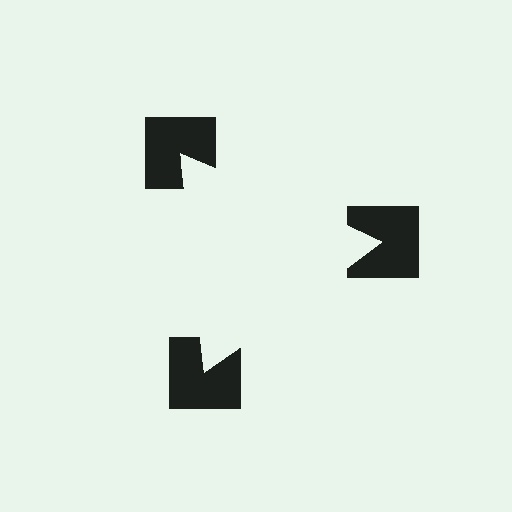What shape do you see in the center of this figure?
An illusory triangle — its edges are inferred from the aligned wedge cuts in the notched squares, not physically drawn.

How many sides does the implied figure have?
3 sides.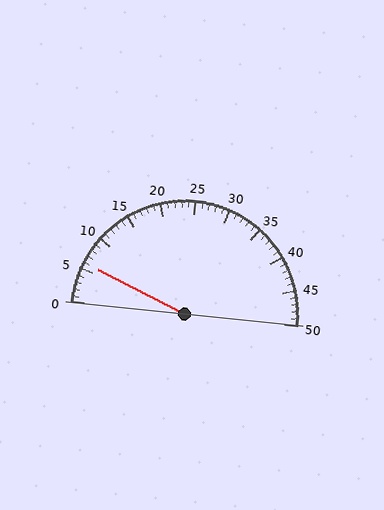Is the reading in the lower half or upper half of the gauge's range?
The reading is in the lower half of the range (0 to 50).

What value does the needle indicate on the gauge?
The needle indicates approximately 6.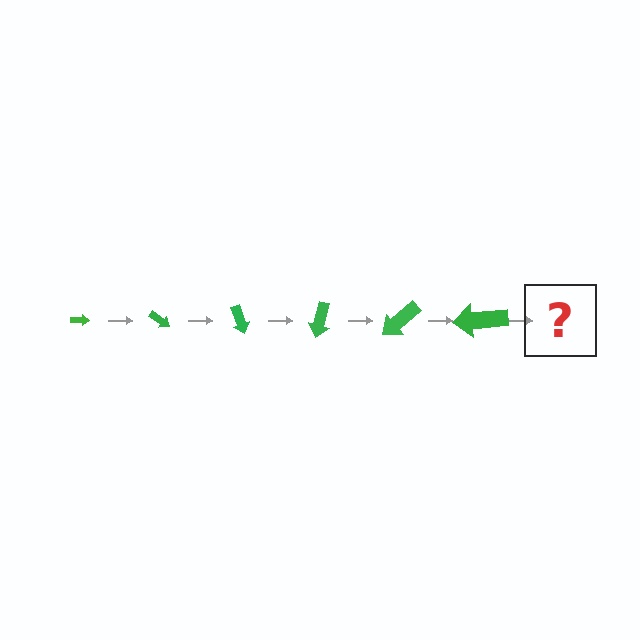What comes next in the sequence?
The next element should be an arrow, larger than the previous one and rotated 210 degrees from the start.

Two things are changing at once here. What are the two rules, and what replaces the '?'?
The two rules are that the arrow grows larger each step and it rotates 35 degrees each step. The '?' should be an arrow, larger than the previous one and rotated 210 degrees from the start.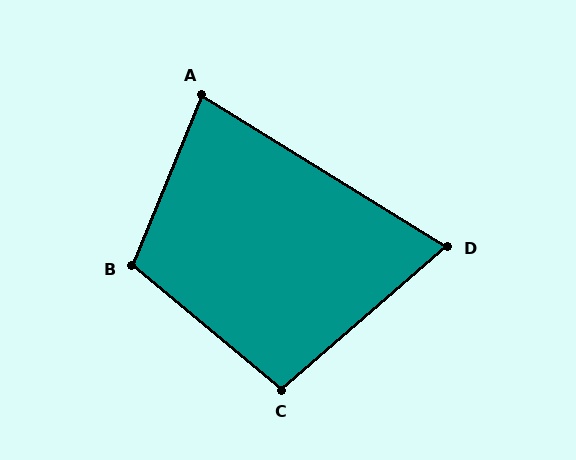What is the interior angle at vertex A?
Approximately 81 degrees (acute).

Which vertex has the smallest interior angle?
D, at approximately 73 degrees.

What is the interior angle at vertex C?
Approximately 99 degrees (obtuse).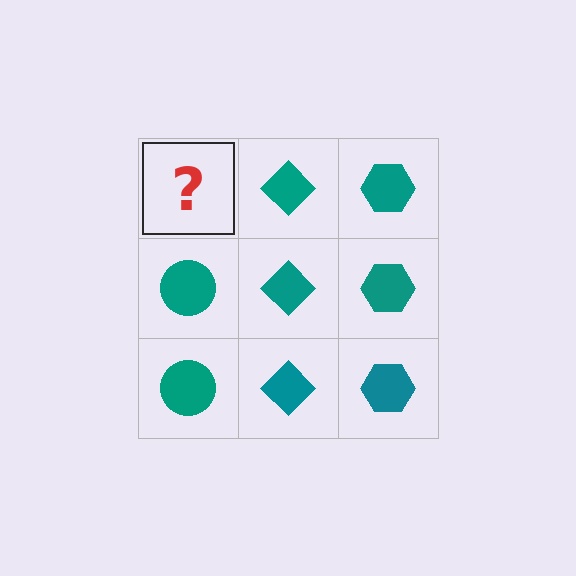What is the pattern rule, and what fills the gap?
The rule is that each column has a consistent shape. The gap should be filled with a teal circle.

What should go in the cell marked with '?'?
The missing cell should contain a teal circle.